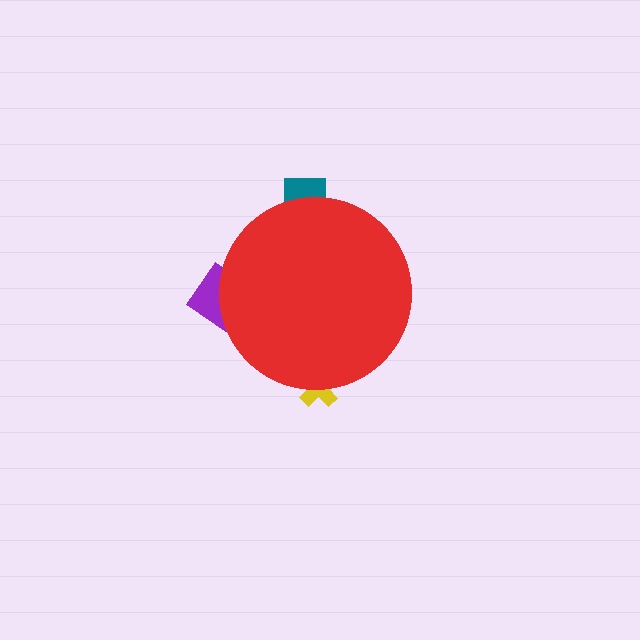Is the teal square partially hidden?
Yes, the teal square is partially hidden behind the red circle.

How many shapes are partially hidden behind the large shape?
3 shapes are partially hidden.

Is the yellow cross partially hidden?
Yes, the yellow cross is partially hidden behind the red circle.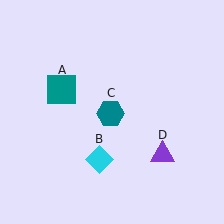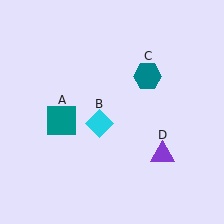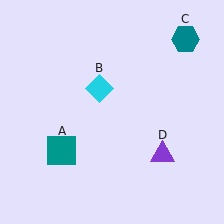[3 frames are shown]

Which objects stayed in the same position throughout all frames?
Purple triangle (object D) remained stationary.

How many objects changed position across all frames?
3 objects changed position: teal square (object A), cyan diamond (object B), teal hexagon (object C).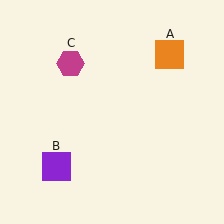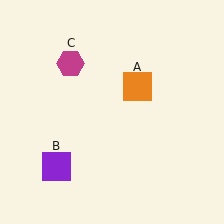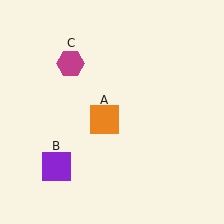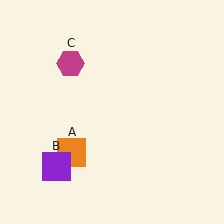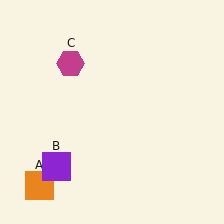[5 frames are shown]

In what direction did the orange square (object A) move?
The orange square (object A) moved down and to the left.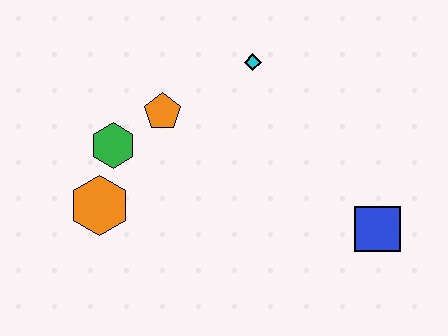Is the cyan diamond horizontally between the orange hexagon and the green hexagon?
No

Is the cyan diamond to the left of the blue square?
Yes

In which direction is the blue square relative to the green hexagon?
The blue square is to the right of the green hexagon.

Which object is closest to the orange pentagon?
The green hexagon is closest to the orange pentagon.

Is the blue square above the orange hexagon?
No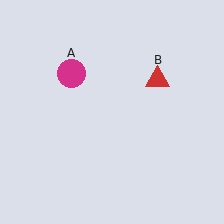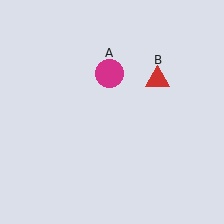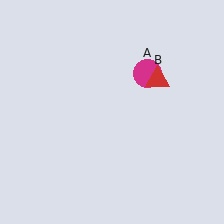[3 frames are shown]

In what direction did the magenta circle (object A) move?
The magenta circle (object A) moved right.